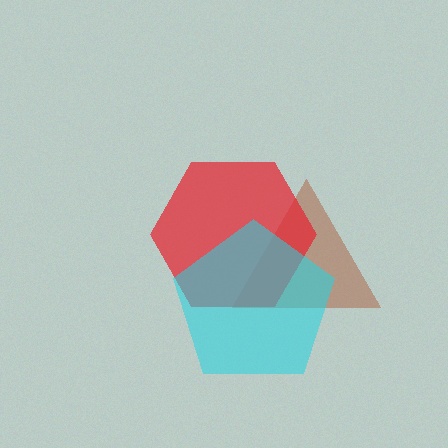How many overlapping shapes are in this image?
There are 3 overlapping shapes in the image.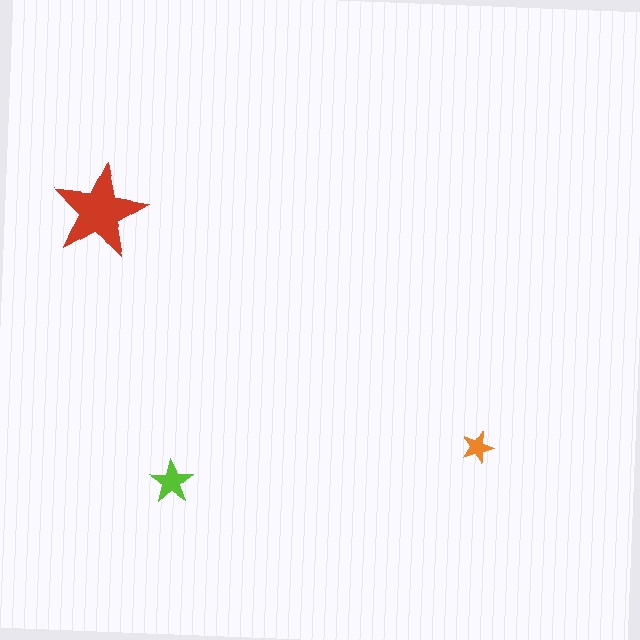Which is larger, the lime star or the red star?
The red one.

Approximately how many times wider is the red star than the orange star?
About 3 times wider.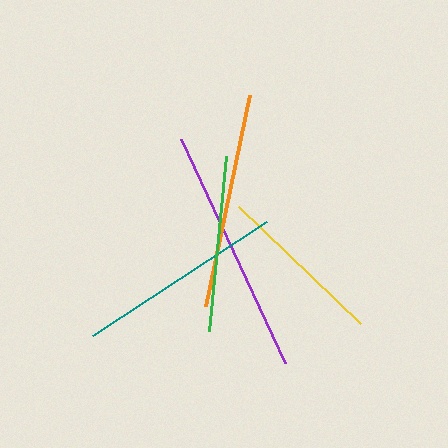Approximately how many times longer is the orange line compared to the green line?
The orange line is approximately 1.2 times the length of the green line.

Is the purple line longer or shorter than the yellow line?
The purple line is longer than the yellow line.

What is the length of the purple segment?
The purple segment is approximately 246 pixels long.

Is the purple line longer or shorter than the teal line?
The purple line is longer than the teal line.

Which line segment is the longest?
The purple line is the longest at approximately 246 pixels.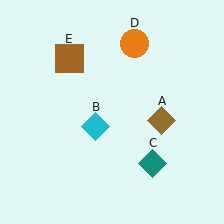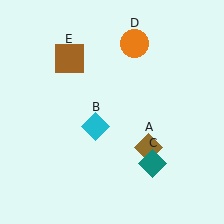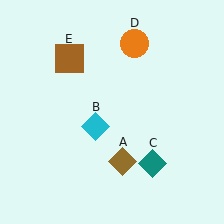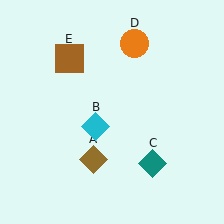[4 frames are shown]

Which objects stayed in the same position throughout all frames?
Cyan diamond (object B) and teal diamond (object C) and orange circle (object D) and brown square (object E) remained stationary.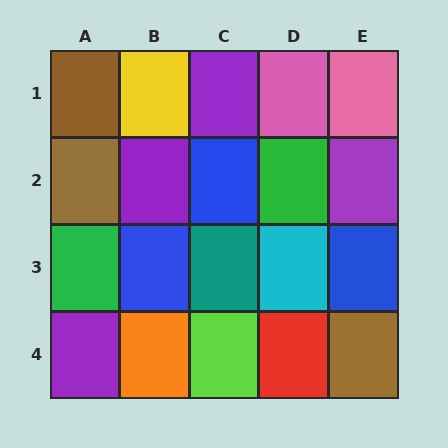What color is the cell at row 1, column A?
Brown.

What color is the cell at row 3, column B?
Blue.